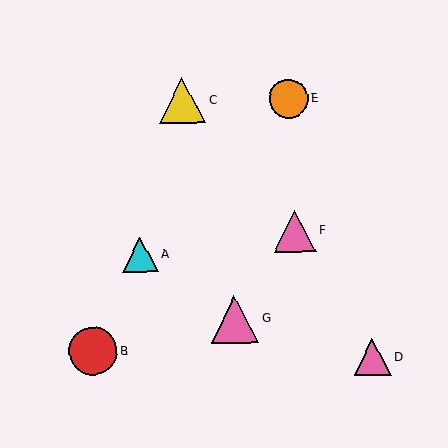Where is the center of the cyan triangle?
The center of the cyan triangle is at (140, 255).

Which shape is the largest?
The pink triangle (labeled G) is the largest.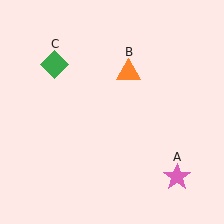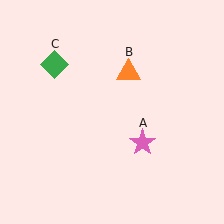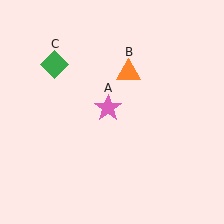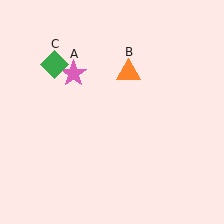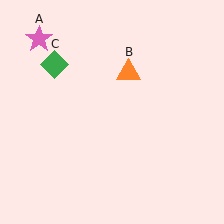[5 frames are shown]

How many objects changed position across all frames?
1 object changed position: pink star (object A).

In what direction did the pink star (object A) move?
The pink star (object A) moved up and to the left.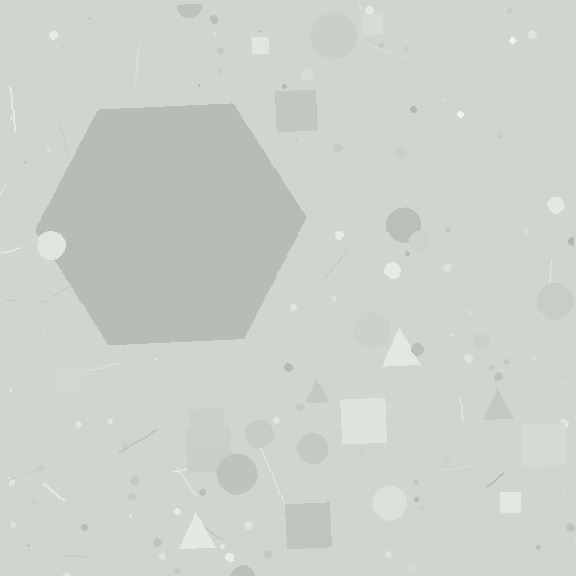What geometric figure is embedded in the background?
A hexagon is embedded in the background.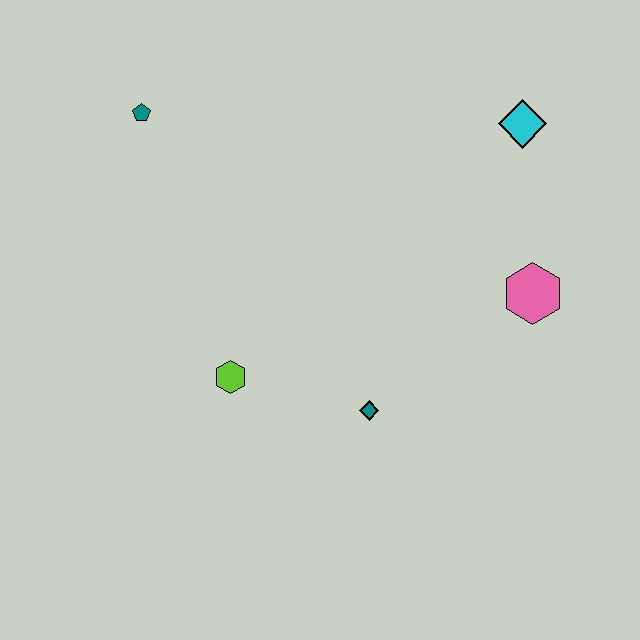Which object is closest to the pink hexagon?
The cyan diamond is closest to the pink hexagon.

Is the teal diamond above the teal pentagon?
No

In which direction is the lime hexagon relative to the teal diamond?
The lime hexagon is to the left of the teal diamond.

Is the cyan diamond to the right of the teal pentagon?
Yes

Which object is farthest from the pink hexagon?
The teal pentagon is farthest from the pink hexagon.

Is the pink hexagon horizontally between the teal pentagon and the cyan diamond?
No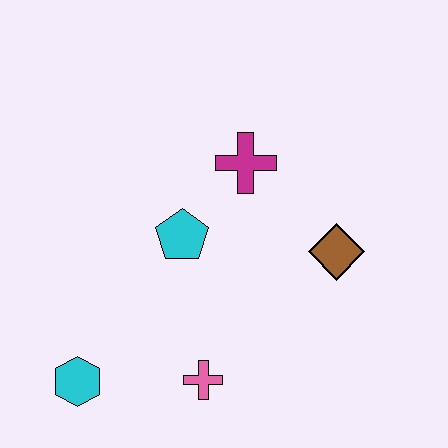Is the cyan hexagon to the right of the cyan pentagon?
No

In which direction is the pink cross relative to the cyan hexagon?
The pink cross is to the right of the cyan hexagon.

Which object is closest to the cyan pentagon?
The magenta cross is closest to the cyan pentagon.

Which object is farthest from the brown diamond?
The cyan hexagon is farthest from the brown diamond.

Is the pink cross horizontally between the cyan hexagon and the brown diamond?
Yes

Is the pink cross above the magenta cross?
No